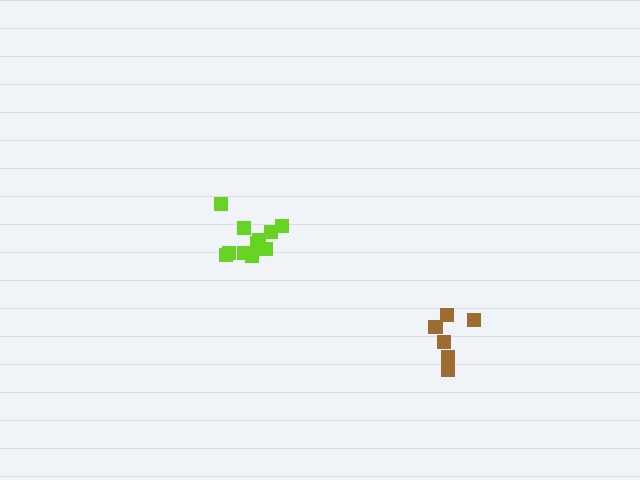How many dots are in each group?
Group 1: 11 dots, Group 2: 6 dots (17 total).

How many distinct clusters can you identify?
There are 2 distinct clusters.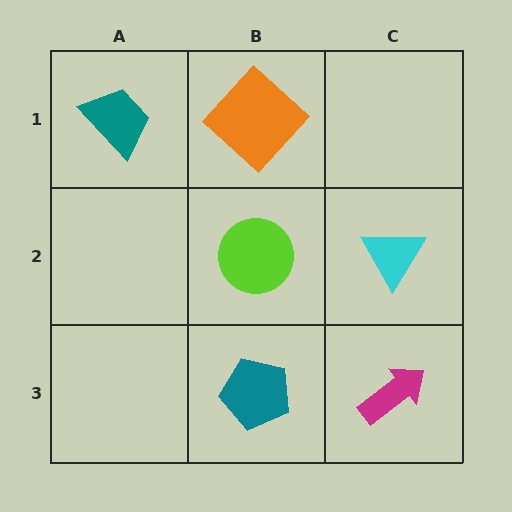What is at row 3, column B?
A teal pentagon.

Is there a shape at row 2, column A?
No, that cell is empty.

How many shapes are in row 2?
2 shapes.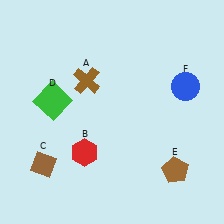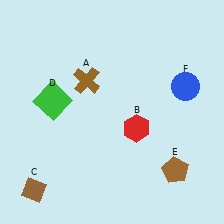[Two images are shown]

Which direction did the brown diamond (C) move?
The brown diamond (C) moved down.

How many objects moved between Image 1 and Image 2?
2 objects moved between the two images.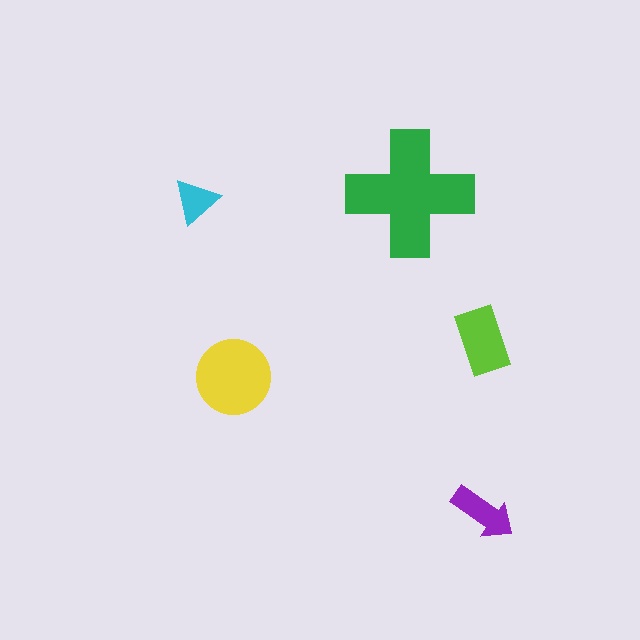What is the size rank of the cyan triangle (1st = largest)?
5th.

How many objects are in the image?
There are 5 objects in the image.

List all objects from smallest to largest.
The cyan triangle, the purple arrow, the lime rectangle, the yellow circle, the green cross.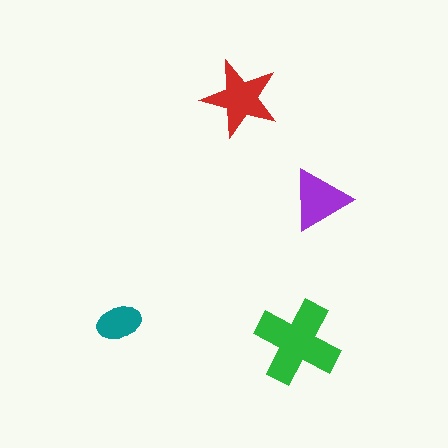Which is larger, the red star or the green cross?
The green cross.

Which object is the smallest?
The teal ellipse.